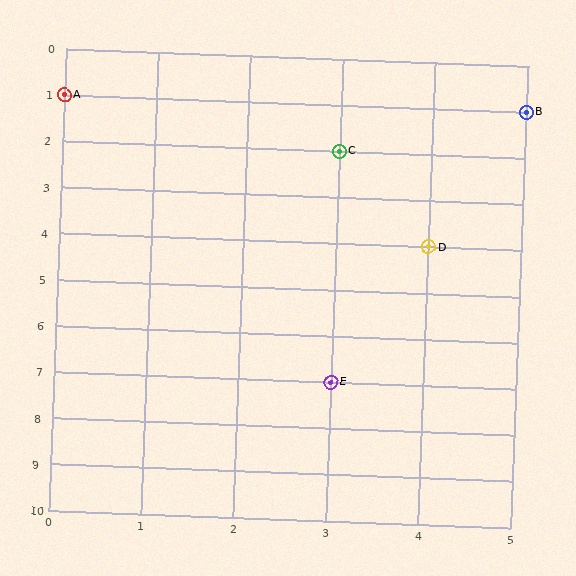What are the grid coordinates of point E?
Point E is at grid coordinates (3, 7).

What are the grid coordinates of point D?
Point D is at grid coordinates (4, 4).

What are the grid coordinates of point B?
Point B is at grid coordinates (5, 1).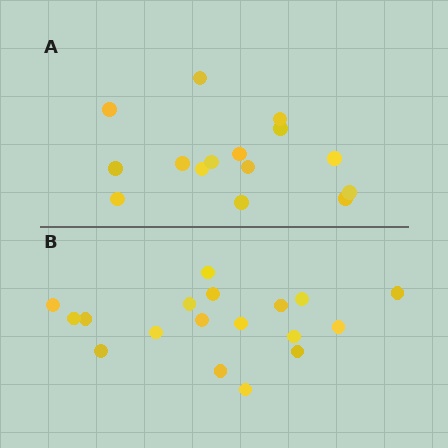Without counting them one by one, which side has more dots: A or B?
Region B (the bottom region) has more dots.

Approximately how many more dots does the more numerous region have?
Region B has just a few more — roughly 2 or 3 more dots than region A.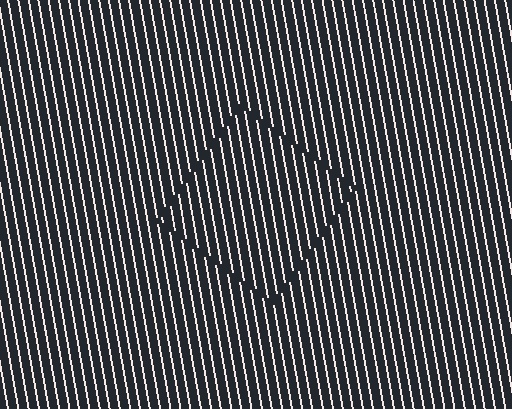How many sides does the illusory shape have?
4 sides — the line-ends trace a square.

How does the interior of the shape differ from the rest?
The interior of the shape contains the same grating, shifted by half a period — the contour is defined by the phase discontinuity where line-ends from the inner and outer gratings abut.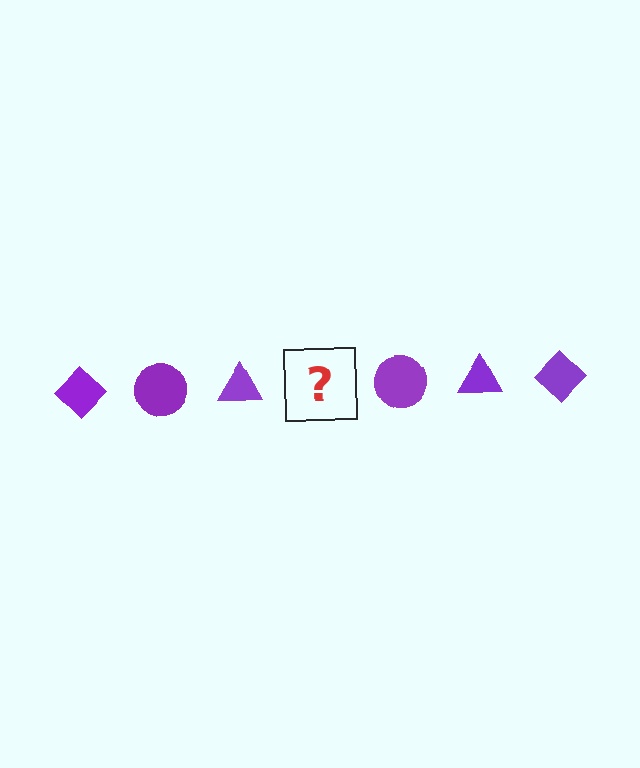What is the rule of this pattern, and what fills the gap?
The rule is that the pattern cycles through diamond, circle, triangle shapes in purple. The gap should be filled with a purple diamond.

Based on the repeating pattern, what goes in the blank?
The blank should be a purple diamond.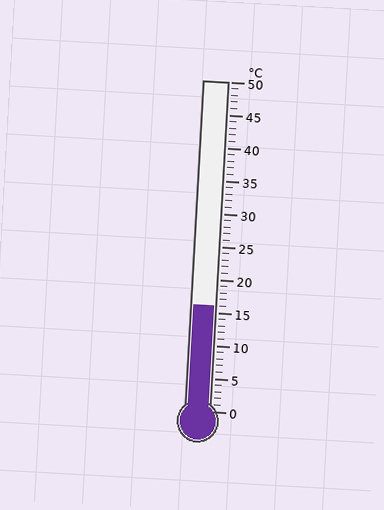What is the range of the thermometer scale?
The thermometer scale ranges from 0°C to 50°C.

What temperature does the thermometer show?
The thermometer shows approximately 16°C.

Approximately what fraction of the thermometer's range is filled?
The thermometer is filled to approximately 30% of its range.